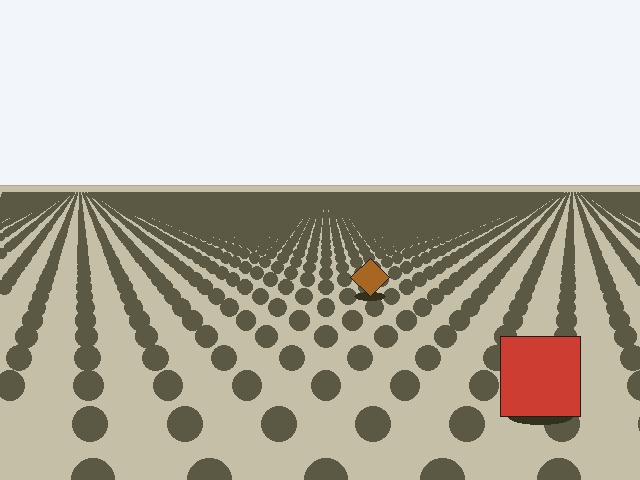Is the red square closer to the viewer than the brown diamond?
Yes. The red square is closer — you can tell from the texture gradient: the ground texture is coarser near it.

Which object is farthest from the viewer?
The brown diamond is farthest from the viewer. It appears smaller and the ground texture around it is denser.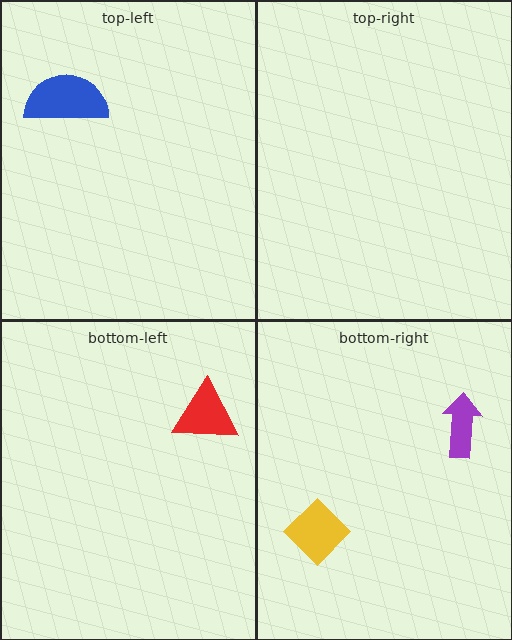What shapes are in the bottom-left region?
The red triangle.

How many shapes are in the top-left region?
1.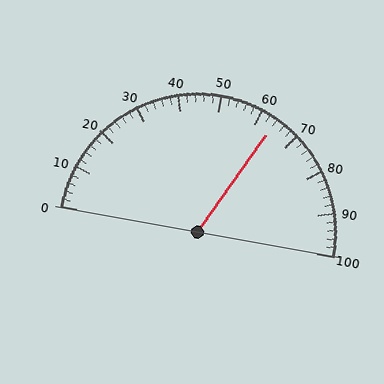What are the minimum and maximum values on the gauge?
The gauge ranges from 0 to 100.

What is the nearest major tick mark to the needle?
The nearest major tick mark is 60.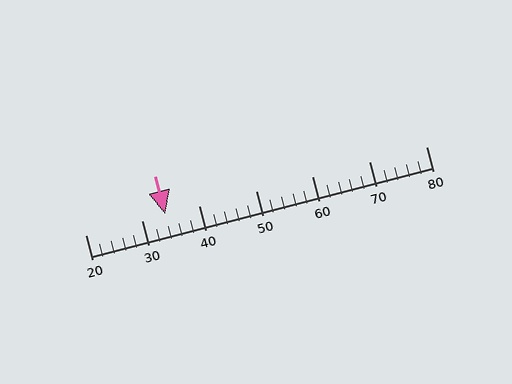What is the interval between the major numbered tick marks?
The major tick marks are spaced 10 units apart.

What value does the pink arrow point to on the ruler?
The pink arrow points to approximately 34.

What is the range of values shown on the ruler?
The ruler shows values from 20 to 80.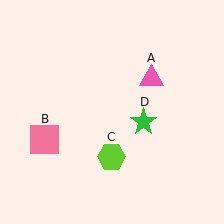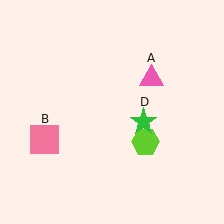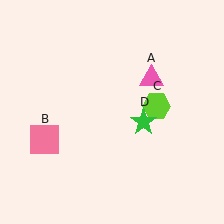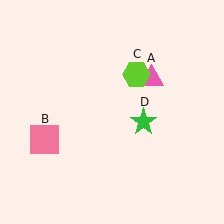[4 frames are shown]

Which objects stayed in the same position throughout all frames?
Pink triangle (object A) and pink square (object B) and green star (object D) remained stationary.